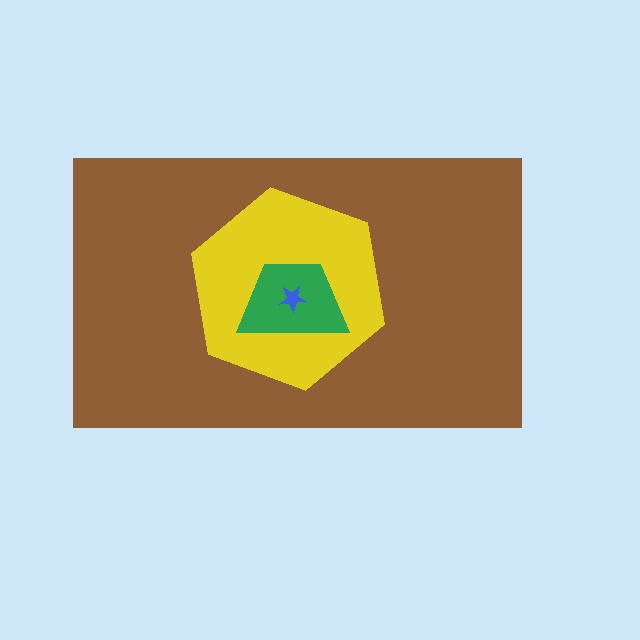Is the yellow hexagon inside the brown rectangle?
Yes.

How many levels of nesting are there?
4.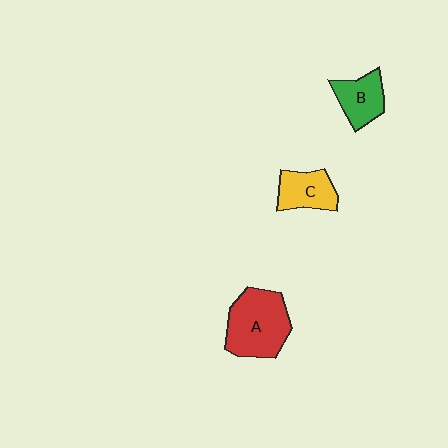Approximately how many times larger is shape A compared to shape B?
Approximately 1.8 times.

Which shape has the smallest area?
Shape B (green).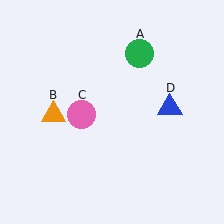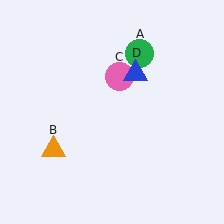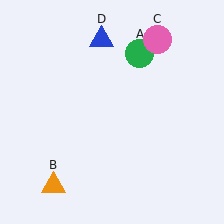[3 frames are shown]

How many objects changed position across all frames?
3 objects changed position: orange triangle (object B), pink circle (object C), blue triangle (object D).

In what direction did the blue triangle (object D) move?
The blue triangle (object D) moved up and to the left.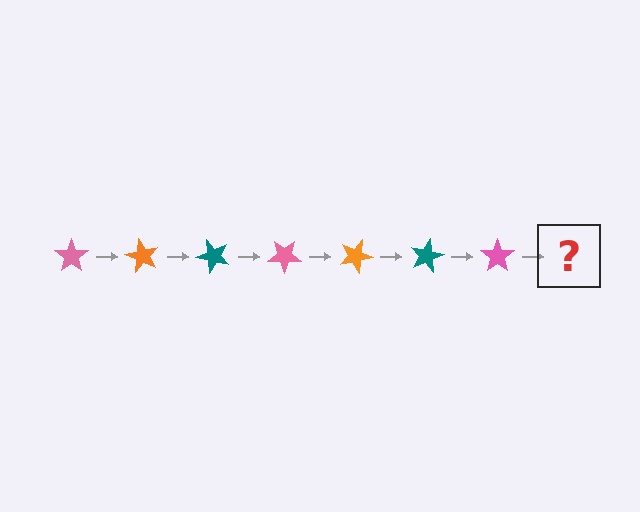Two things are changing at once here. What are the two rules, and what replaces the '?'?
The two rules are that it rotates 60 degrees each step and the color cycles through pink, orange, and teal. The '?' should be an orange star, rotated 420 degrees from the start.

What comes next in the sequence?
The next element should be an orange star, rotated 420 degrees from the start.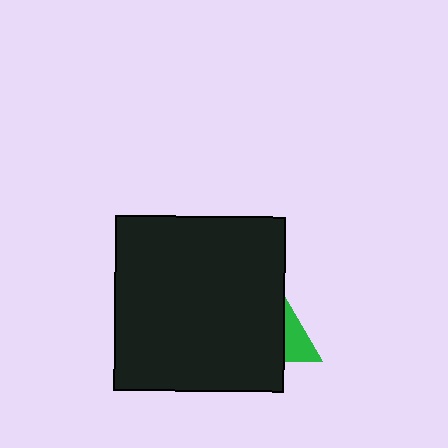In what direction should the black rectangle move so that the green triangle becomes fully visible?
The black rectangle should move left. That is the shortest direction to clear the overlap and leave the green triangle fully visible.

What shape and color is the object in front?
The object in front is a black rectangle.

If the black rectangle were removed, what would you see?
You would see the complete green triangle.